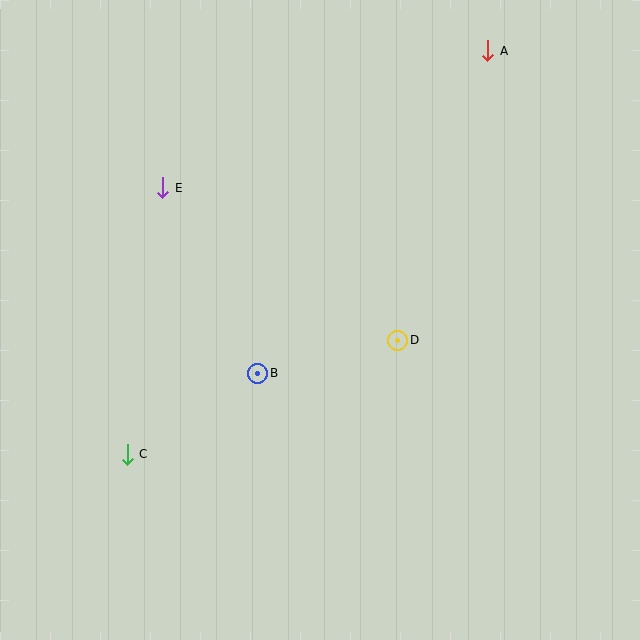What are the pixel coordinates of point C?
Point C is at (127, 454).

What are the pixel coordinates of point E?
Point E is at (163, 188).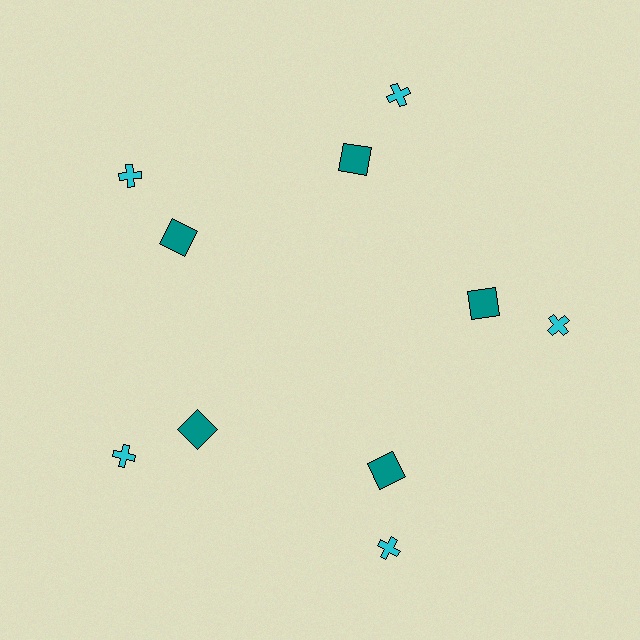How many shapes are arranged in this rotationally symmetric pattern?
There are 10 shapes, arranged in 5 groups of 2.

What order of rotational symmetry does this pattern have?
This pattern has 5-fold rotational symmetry.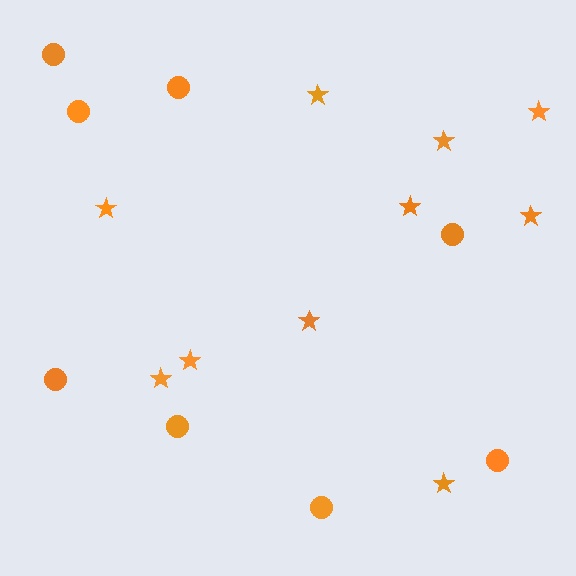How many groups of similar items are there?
There are 2 groups: one group of circles (8) and one group of stars (10).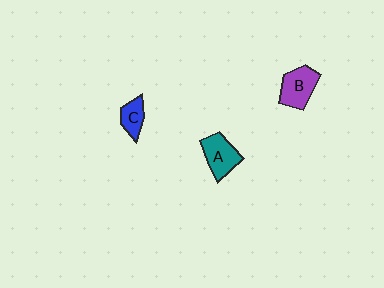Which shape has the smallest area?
Shape C (blue).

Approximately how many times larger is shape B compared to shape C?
Approximately 1.7 times.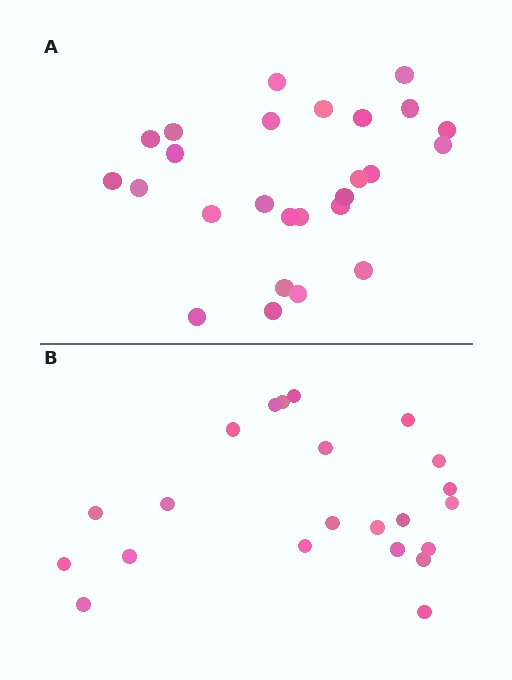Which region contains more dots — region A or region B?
Region A (the top region) has more dots.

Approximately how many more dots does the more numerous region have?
Region A has about 4 more dots than region B.